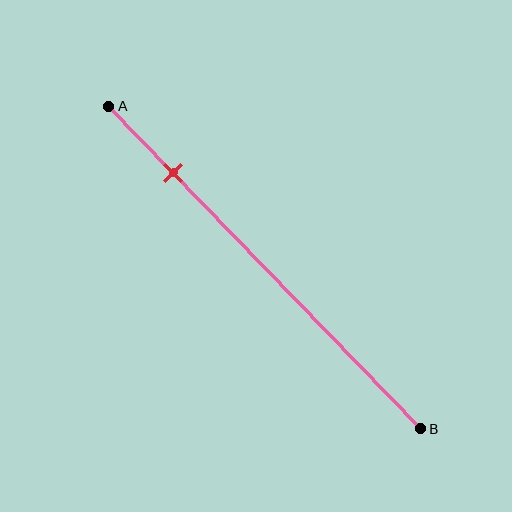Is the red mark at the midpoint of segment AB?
No, the mark is at about 20% from A, not at the 50% midpoint.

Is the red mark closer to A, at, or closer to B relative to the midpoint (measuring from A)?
The red mark is closer to point A than the midpoint of segment AB.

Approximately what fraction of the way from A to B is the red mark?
The red mark is approximately 20% of the way from A to B.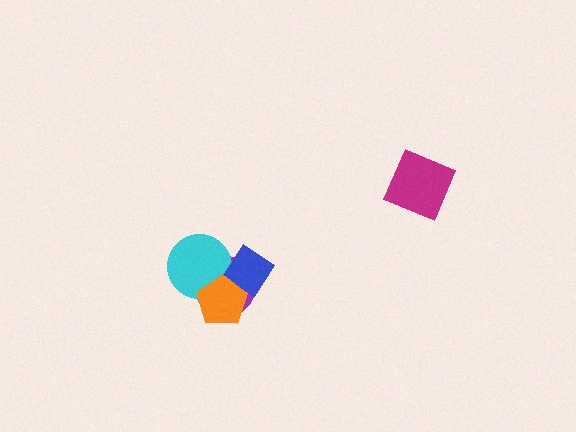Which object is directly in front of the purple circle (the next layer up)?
The cyan circle is directly in front of the purple circle.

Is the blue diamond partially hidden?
Yes, it is partially covered by another shape.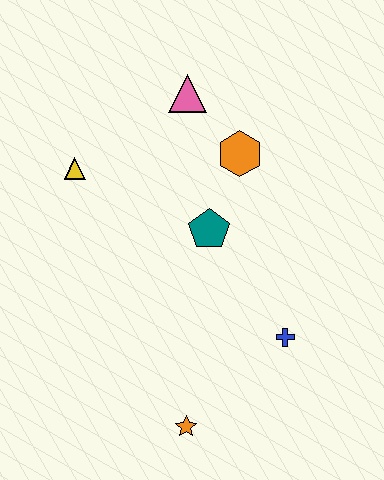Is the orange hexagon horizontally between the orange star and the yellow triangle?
No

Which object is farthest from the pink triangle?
The orange star is farthest from the pink triangle.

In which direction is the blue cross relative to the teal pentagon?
The blue cross is below the teal pentagon.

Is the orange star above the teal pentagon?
No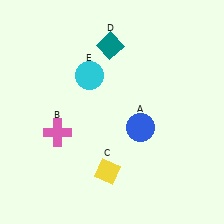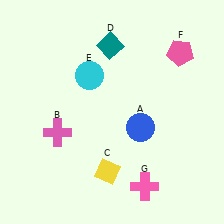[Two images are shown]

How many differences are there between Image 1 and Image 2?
There are 2 differences between the two images.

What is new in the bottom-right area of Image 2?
A pink cross (G) was added in the bottom-right area of Image 2.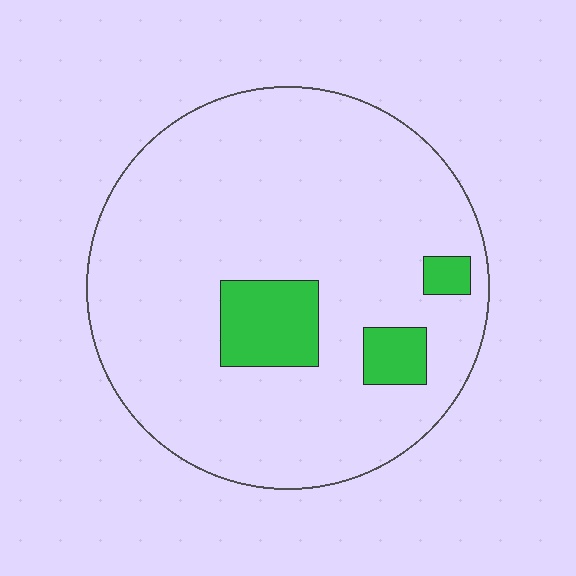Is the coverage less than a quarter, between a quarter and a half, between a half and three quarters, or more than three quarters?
Less than a quarter.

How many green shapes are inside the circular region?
3.